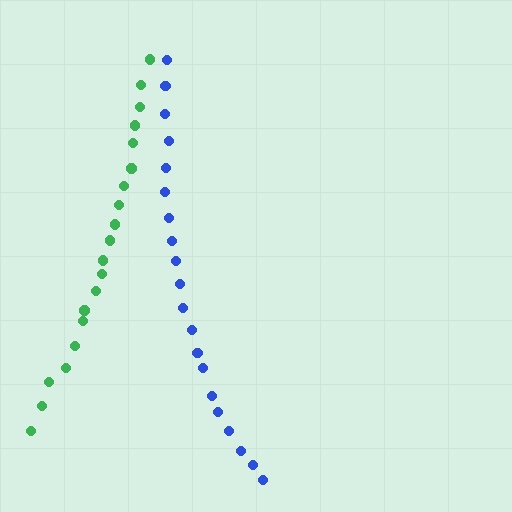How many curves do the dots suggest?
There are 2 distinct paths.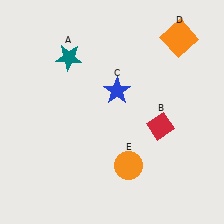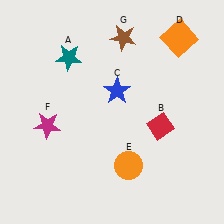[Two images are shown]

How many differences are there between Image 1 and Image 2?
There are 2 differences between the two images.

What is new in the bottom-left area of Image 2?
A magenta star (F) was added in the bottom-left area of Image 2.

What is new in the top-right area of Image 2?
A brown star (G) was added in the top-right area of Image 2.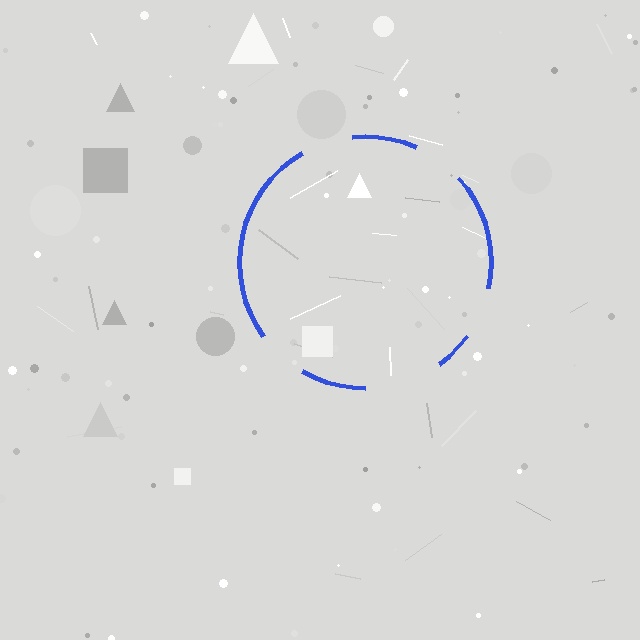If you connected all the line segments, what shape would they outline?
They would outline a circle.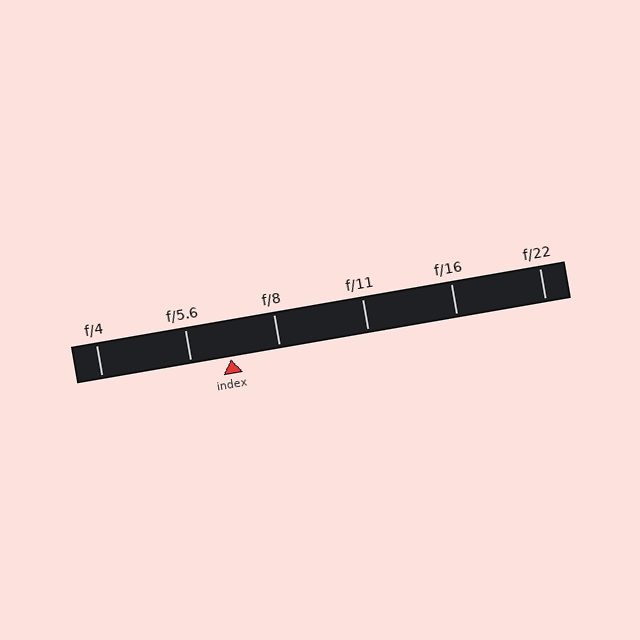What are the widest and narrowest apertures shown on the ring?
The widest aperture shown is f/4 and the narrowest is f/22.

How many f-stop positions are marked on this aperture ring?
There are 6 f-stop positions marked.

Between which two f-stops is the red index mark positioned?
The index mark is between f/5.6 and f/8.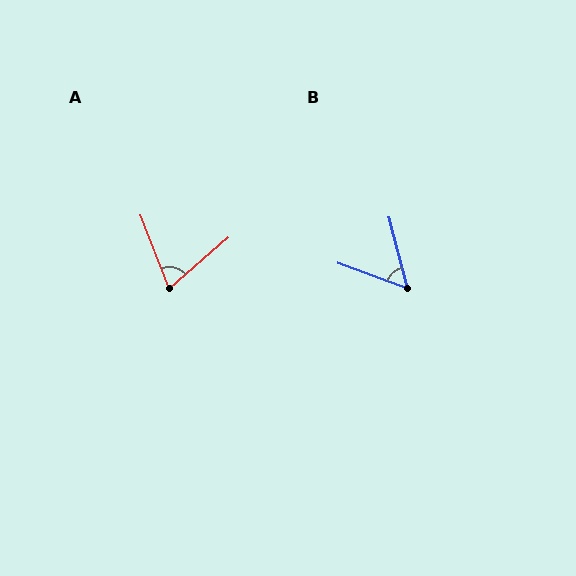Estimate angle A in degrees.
Approximately 70 degrees.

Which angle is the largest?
A, at approximately 70 degrees.